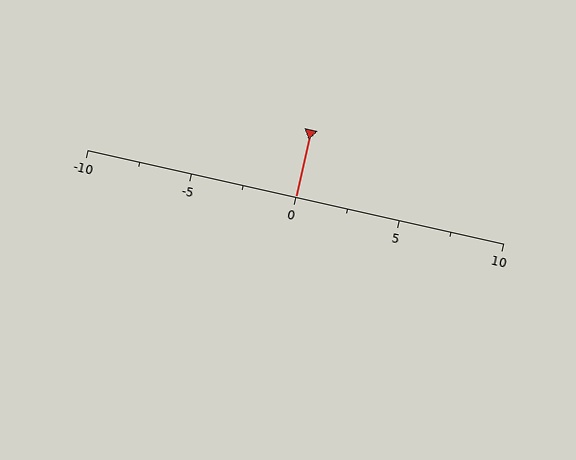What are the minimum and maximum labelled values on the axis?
The axis runs from -10 to 10.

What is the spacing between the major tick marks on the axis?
The major ticks are spaced 5 apart.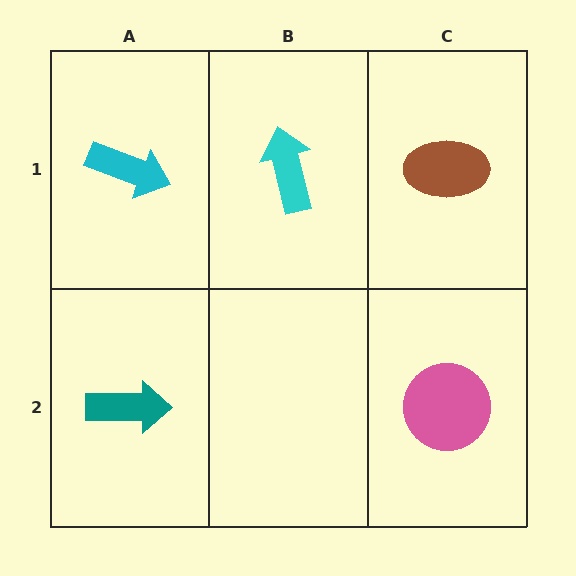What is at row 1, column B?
A cyan arrow.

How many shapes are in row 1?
3 shapes.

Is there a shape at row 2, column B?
No, that cell is empty.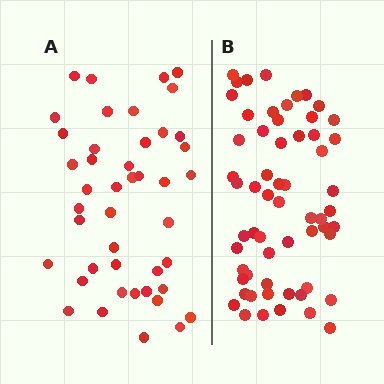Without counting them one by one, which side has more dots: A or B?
Region B (the right region) has more dots.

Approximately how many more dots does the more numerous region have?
Region B has approximately 15 more dots than region A.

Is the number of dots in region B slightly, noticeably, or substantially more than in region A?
Region B has noticeably more, but not dramatically so. The ratio is roughly 1.4 to 1.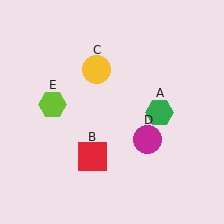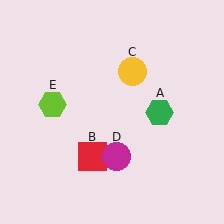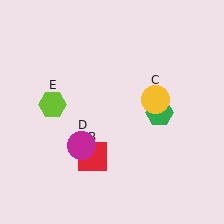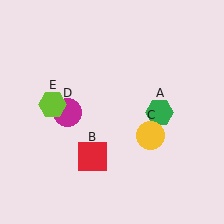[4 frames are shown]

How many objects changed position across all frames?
2 objects changed position: yellow circle (object C), magenta circle (object D).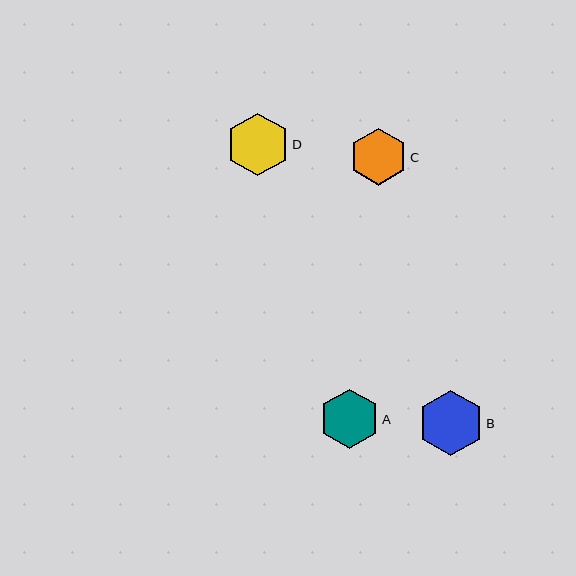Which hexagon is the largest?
Hexagon B is the largest with a size of approximately 65 pixels.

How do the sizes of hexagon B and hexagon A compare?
Hexagon B and hexagon A are approximately the same size.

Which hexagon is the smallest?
Hexagon C is the smallest with a size of approximately 57 pixels.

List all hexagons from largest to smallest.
From largest to smallest: B, D, A, C.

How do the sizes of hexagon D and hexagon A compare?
Hexagon D and hexagon A are approximately the same size.